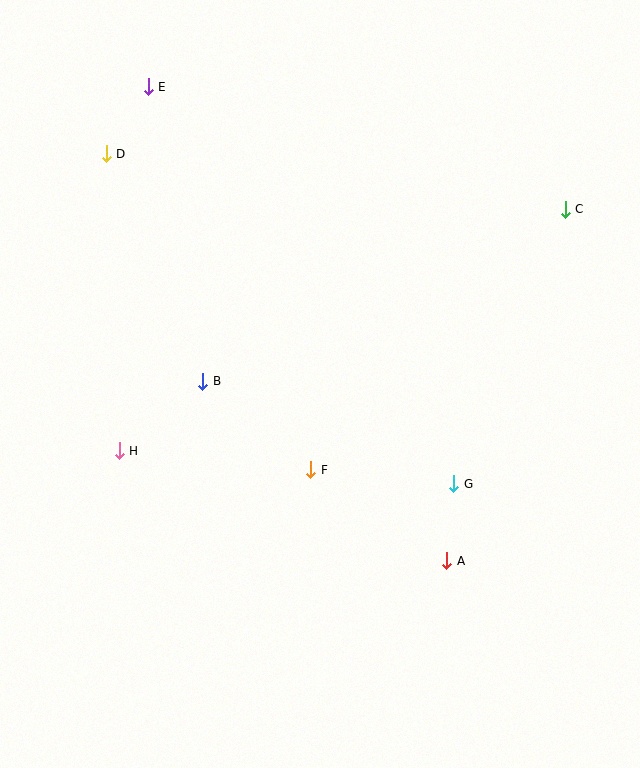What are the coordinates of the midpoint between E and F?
The midpoint between E and F is at (229, 278).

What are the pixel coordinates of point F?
Point F is at (311, 470).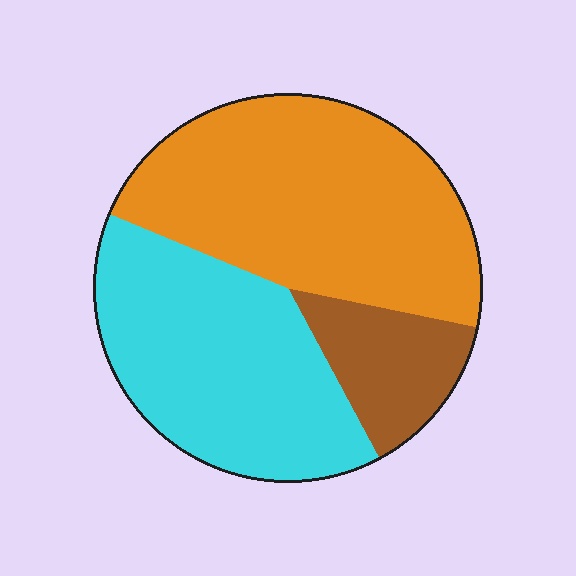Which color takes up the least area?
Brown, at roughly 15%.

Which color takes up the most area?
Orange, at roughly 45%.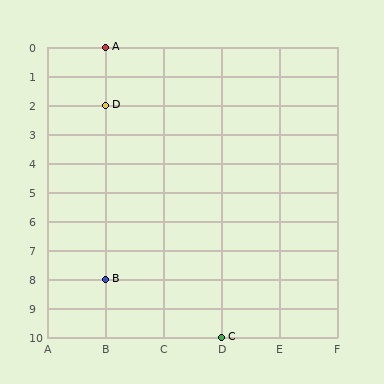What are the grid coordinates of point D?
Point D is at grid coordinates (B, 2).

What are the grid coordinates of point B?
Point B is at grid coordinates (B, 8).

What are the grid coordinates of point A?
Point A is at grid coordinates (B, 0).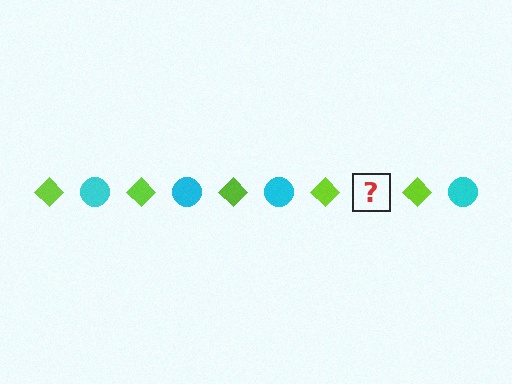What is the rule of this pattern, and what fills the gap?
The rule is that the pattern alternates between lime diamond and cyan circle. The gap should be filled with a cyan circle.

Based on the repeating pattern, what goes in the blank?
The blank should be a cyan circle.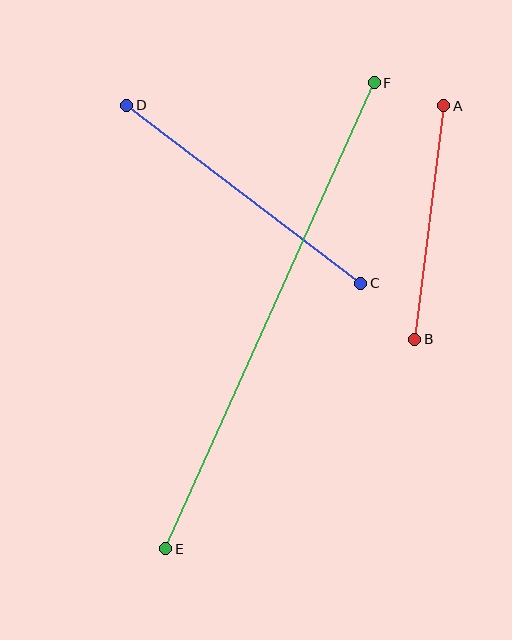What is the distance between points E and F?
The distance is approximately 510 pixels.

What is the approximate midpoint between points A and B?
The midpoint is at approximately (429, 222) pixels.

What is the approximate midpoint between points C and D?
The midpoint is at approximately (244, 194) pixels.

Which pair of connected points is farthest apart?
Points E and F are farthest apart.